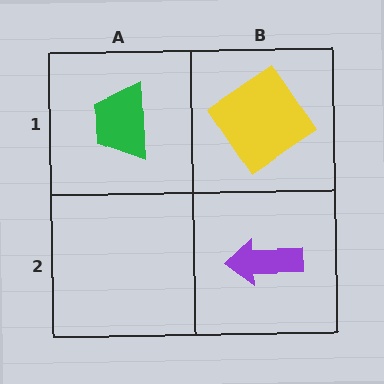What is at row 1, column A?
A green trapezoid.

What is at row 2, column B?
A purple arrow.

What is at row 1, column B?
A yellow diamond.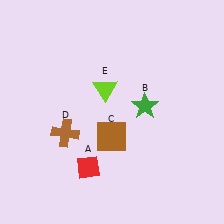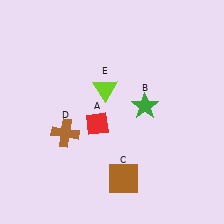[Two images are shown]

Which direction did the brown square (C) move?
The brown square (C) moved down.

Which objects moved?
The objects that moved are: the red diamond (A), the brown square (C).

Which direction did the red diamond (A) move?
The red diamond (A) moved up.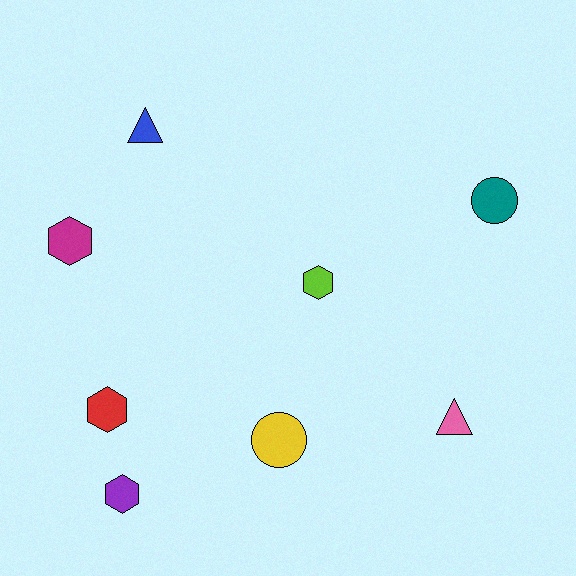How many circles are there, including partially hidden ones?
There are 2 circles.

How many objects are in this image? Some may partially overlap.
There are 8 objects.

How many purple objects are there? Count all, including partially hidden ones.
There is 1 purple object.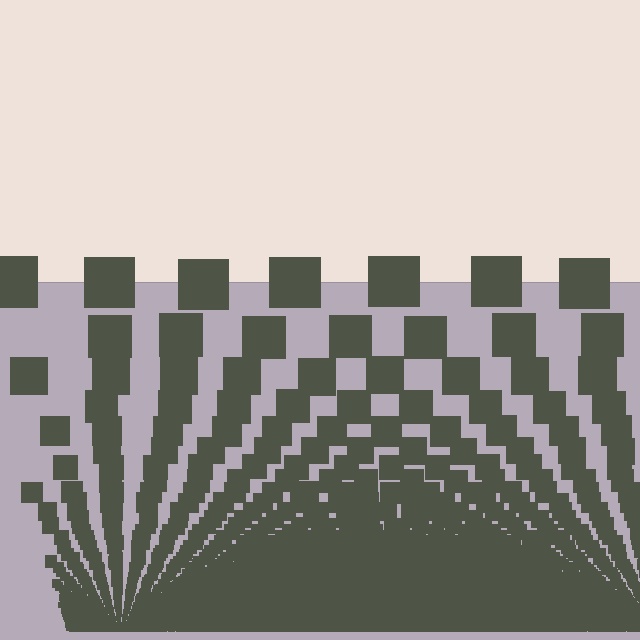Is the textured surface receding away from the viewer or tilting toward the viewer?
The surface appears to tilt toward the viewer. Texture elements get larger and sparser toward the top.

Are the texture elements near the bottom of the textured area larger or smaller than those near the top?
Smaller. The gradient is inverted — elements near the bottom are smaller and denser.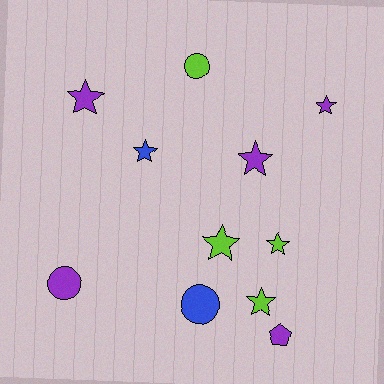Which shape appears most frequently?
Star, with 7 objects.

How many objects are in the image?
There are 11 objects.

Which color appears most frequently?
Purple, with 5 objects.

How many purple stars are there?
There are 3 purple stars.